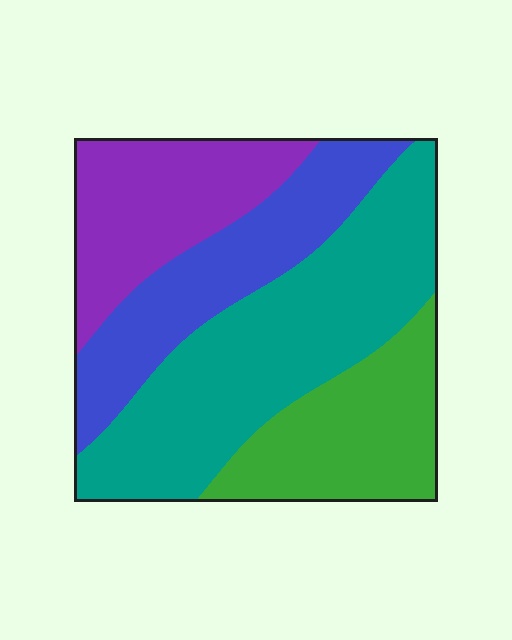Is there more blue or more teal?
Teal.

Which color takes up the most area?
Teal, at roughly 40%.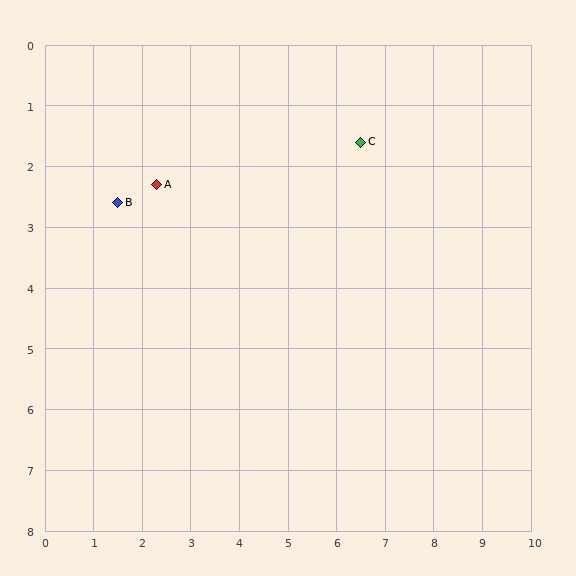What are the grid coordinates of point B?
Point B is at approximately (1.5, 2.6).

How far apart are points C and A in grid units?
Points C and A are about 4.3 grid units apart.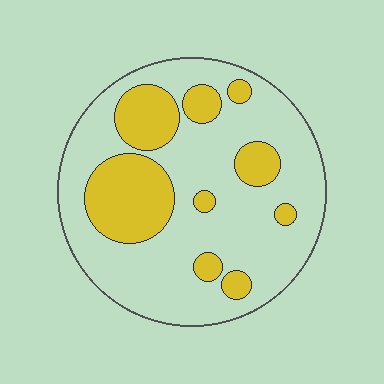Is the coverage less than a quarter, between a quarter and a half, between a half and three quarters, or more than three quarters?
Between a quarter and a half.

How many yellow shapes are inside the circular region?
9.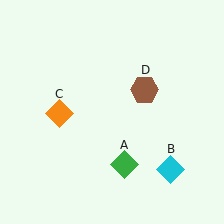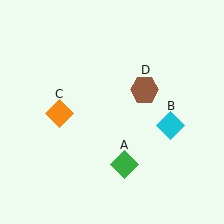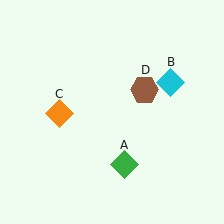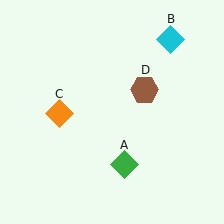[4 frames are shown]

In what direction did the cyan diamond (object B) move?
The cyan diamond (object B) moved up.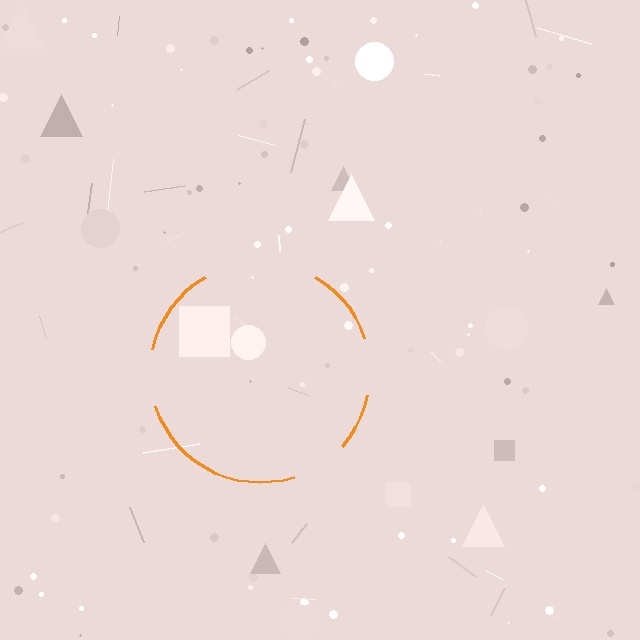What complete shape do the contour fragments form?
The contour fragments form a circle.